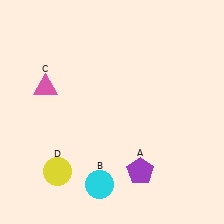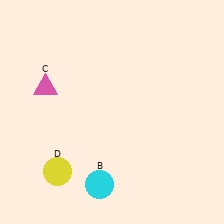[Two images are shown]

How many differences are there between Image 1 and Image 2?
There is 1 difference between the two images.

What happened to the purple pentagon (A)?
The purple pentagon (A) was removed in Image 2. It was in the bottom-right area of Image 1.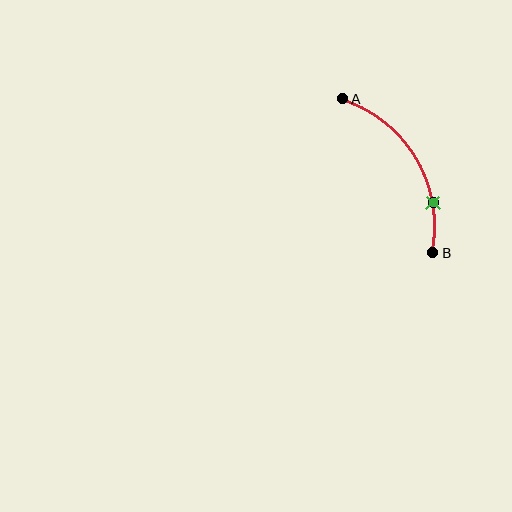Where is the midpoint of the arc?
The arc midpoint is the point on the curve farthest from the straight line joining A and B. It sits to the right of that line.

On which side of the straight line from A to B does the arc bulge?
The arc bulges to the right of the straight line connecting A and B.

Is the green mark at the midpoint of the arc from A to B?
No. The green mark lies on the arc but is closer to endpoint B. The arc midpoint would be at the point on the curve equidistant along the arc from both A and B.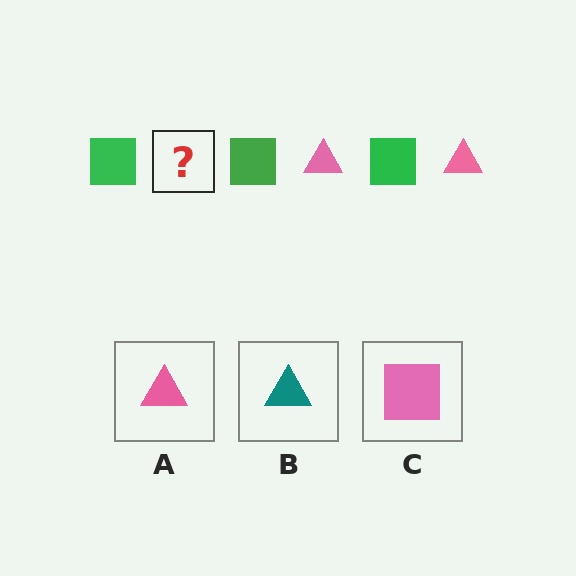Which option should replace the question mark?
Option A.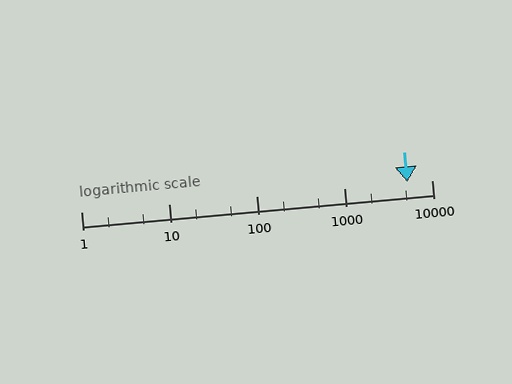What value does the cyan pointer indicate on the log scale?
The pointer indicates approximately 5300.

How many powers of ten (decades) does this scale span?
The scale spans 4 decades, from 1 to 10000.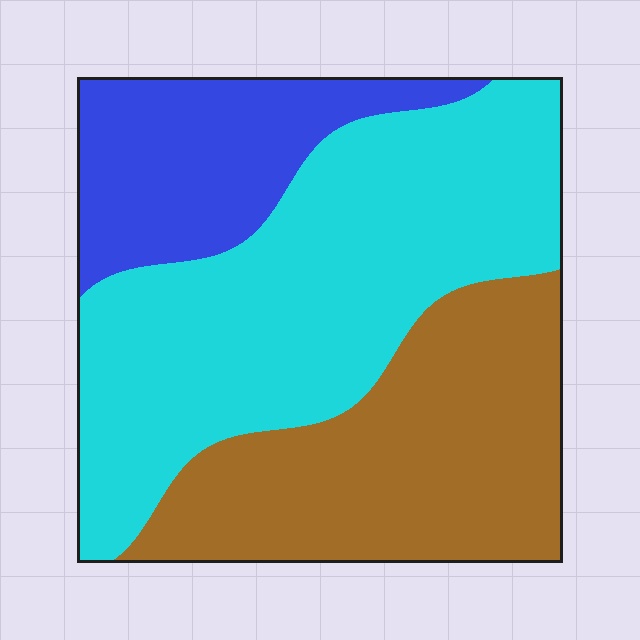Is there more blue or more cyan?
Cyan.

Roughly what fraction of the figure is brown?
Brown takes up about one third (1/3) of the figure.